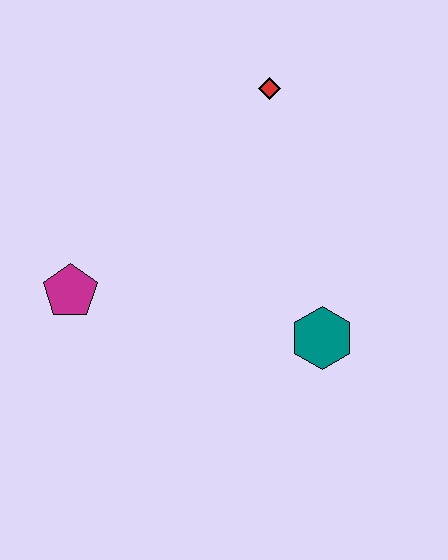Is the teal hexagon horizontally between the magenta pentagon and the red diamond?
No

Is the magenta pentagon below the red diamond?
Yes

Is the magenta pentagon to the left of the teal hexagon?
Yes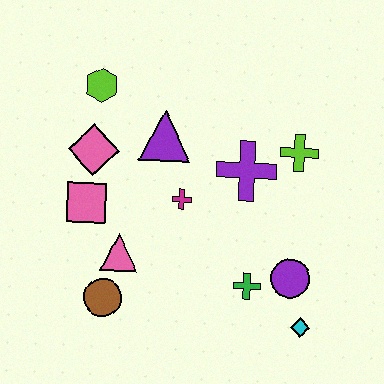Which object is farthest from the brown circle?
The lime cross is farthest from the brown circle.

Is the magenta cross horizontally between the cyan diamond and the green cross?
No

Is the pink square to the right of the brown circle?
No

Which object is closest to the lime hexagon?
The pink diamond is closest to the lime hexagon.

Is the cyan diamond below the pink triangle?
Yes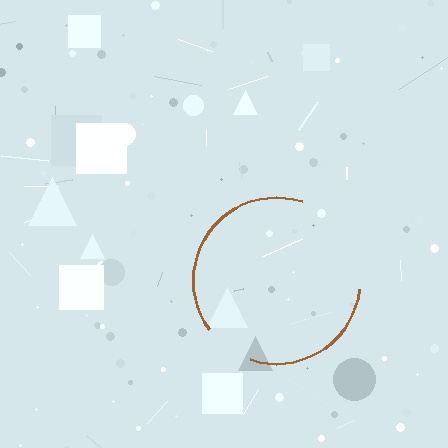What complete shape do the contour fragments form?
The contour fragments form a circle.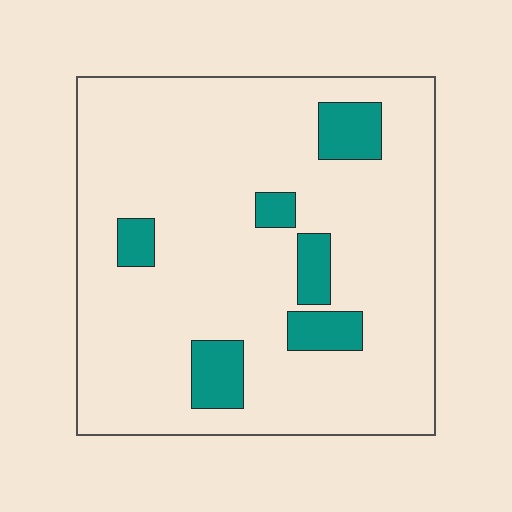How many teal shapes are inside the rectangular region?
6.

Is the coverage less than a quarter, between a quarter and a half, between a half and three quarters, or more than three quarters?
Less than a quarter.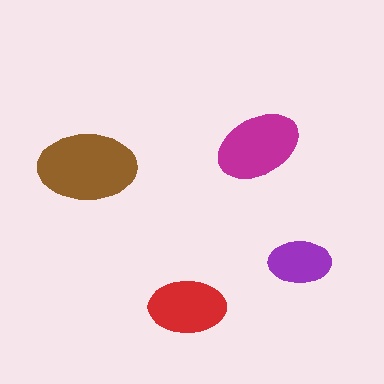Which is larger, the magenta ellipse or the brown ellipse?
The brown one.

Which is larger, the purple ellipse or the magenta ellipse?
The magenta one.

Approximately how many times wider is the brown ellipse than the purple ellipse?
About 1.5 times wider.